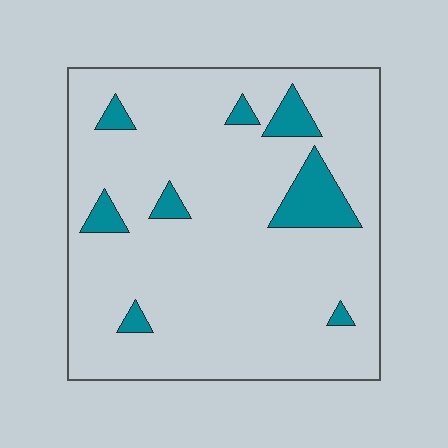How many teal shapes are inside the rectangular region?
8.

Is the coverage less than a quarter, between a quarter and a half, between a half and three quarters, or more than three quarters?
Less than a quarter.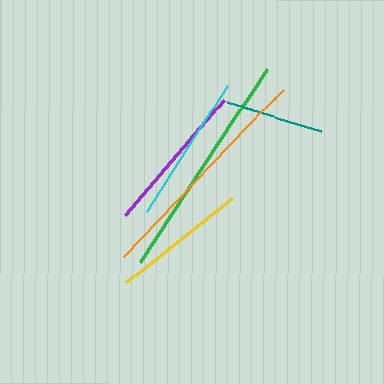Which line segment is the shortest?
The teal line is the shortest at approximately 99 pixels.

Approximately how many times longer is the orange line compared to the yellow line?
The orange line is approximately 1.7 times the length of the yellow line.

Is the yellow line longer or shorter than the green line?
The green line is longer than the yellow line.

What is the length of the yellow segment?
The yellow segment is approximately 135 pixels long.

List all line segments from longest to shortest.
From longest to shortest: orange, green, purple, cyan, yellow, teal.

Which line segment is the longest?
The orange line is the longest at approximately 231 pixels.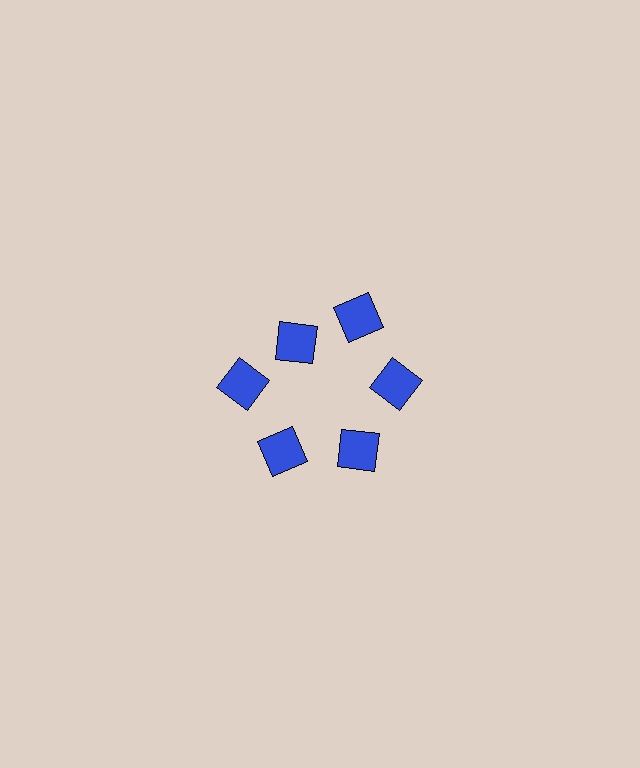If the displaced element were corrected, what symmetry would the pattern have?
It would have 6-fold rotational symmetry — the pattern would map onto itself every 60 degrees.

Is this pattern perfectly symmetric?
No. The 6 blue squares are arranged in a ring, but one element near the 11 o'clock position is pulled inward toward the center, breaking the 6-fold rotational symmetry.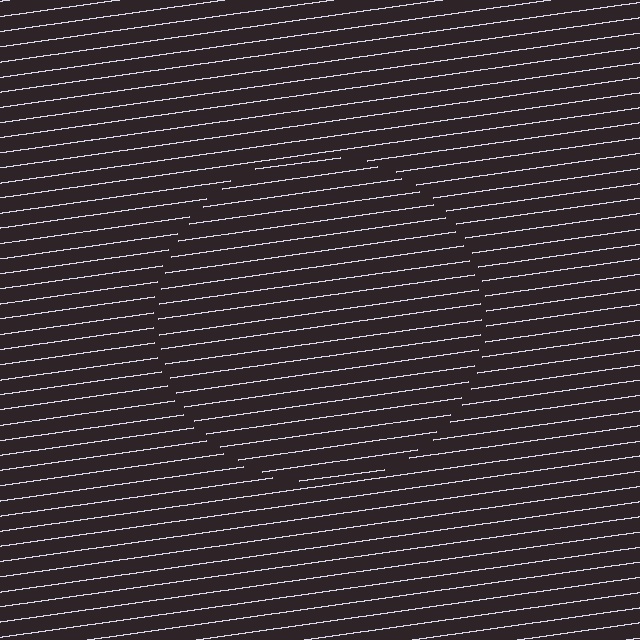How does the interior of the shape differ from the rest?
The interior of the shape contains the same grating, shifted by half a period — the contour is defined by the phase discontinuity where line-ends from the inner and outer gratings abut.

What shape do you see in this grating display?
An illusory circle. The interior of the shape contains the same grating, shifted by half a period — the contour is defined by the phase discontinuity where line-ends from the inner and outer gratings abut.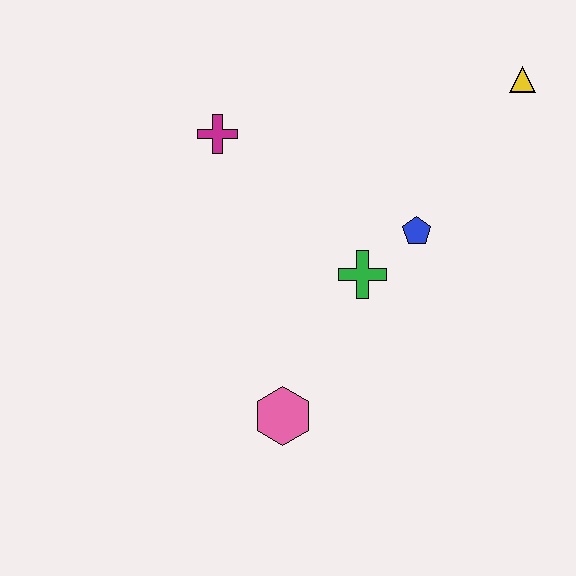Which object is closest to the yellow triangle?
The blue pentagon is closest to the yellow triangle.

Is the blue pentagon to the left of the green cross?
No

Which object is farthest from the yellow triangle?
The pink hexagon is farthest from the yellow triangle.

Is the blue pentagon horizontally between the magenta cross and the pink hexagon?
No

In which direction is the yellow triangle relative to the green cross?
The yellow triangle is above the green cross.